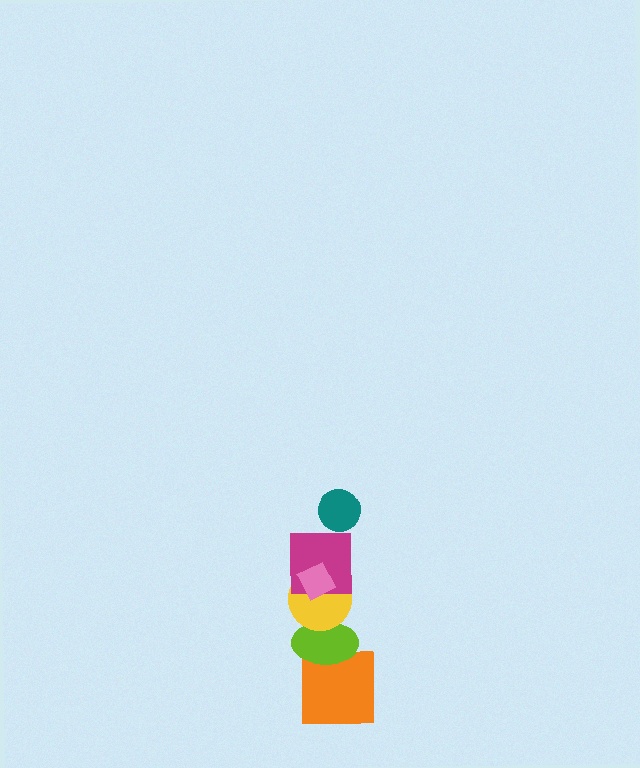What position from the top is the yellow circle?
The yellow circle is 4th from the top.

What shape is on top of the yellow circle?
The magenta square is on top of the yellow circle.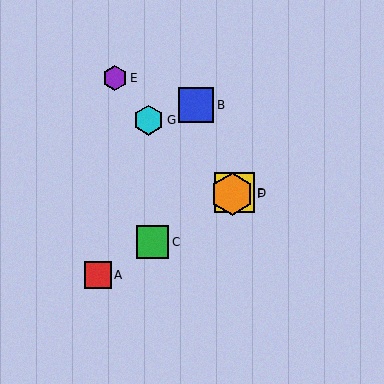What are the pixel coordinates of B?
Object B is at (196, 105).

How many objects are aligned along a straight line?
4 objects (A, C, D, F) are aligned along a straight line.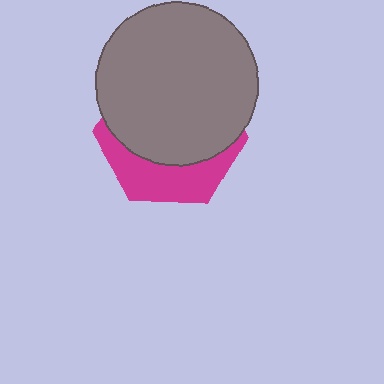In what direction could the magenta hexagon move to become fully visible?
The magenta hexagon could move down. That would shift it out from behind the gray circle entirely.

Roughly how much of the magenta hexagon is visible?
A small part of it is visible (roughly 33%).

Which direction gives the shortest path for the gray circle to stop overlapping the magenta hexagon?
Moving up gives the shortest separation.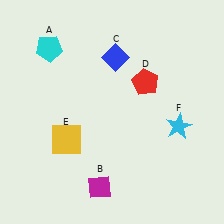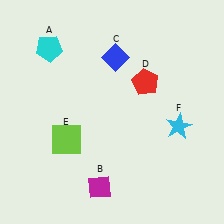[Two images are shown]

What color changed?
The square (E) changed from yellow in Image 1 to lime in Image 2.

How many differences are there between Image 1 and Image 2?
There is 1 difference between the two images.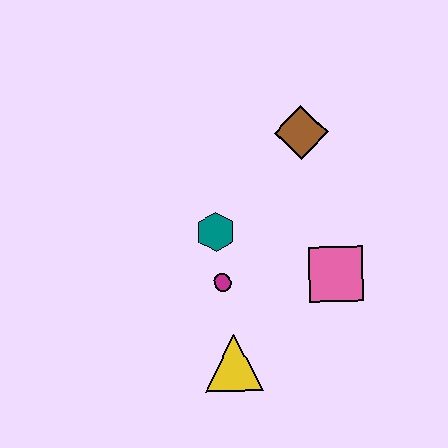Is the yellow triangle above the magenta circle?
No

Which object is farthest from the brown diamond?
The yellow triangle is farthest from the brown diamond.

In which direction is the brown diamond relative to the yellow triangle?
The brown diamond is above the yellow triangle.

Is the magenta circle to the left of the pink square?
Yes